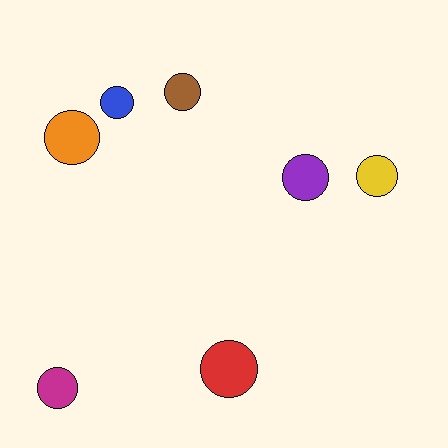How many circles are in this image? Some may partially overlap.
There are 7 circles.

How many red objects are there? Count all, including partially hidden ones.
There is 1 red object.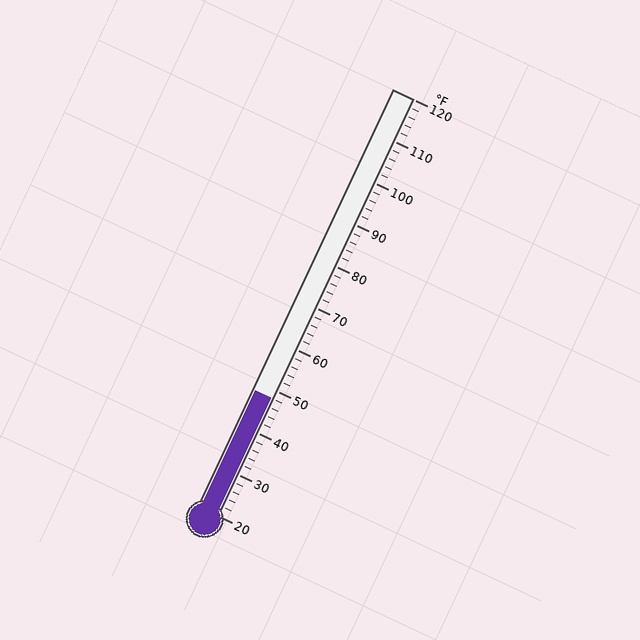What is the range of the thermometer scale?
The thermometer scale ranges from 20°F to 120°F.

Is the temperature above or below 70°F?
The temperature is below 70°F.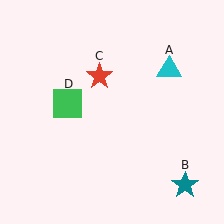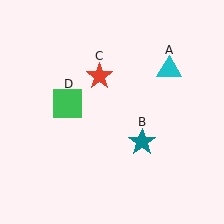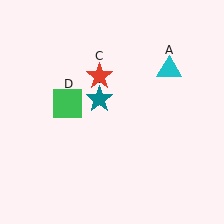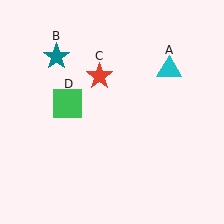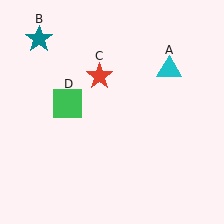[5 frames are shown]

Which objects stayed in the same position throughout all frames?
Cyan triangle (object A) and red star (object C) and green square (object D) remained stationary.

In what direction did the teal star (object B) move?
The teal star (object B) moved up and to the left.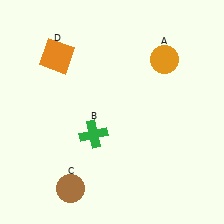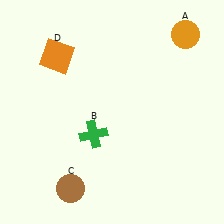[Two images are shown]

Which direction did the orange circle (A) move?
The orange circle (A) moved up.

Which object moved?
The orange circle (A) moved up.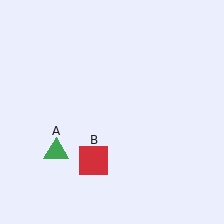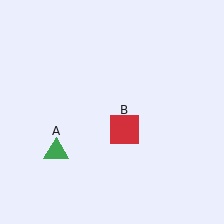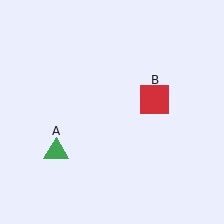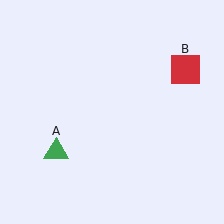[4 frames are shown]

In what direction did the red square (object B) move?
The red square (object B) moved up and to the right.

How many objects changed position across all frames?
1 object changed position: red square (object B).